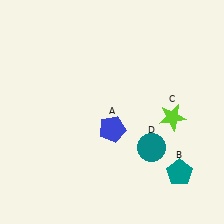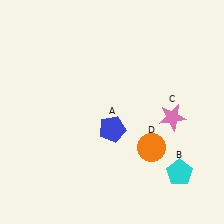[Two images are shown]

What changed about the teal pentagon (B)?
In Image 1, B is teal. In Image 2, it changed to cyan.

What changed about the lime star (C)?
In Image 1, C is lime. In Image 2, it changed to pink.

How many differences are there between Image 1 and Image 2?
There are 3 differences between the two images.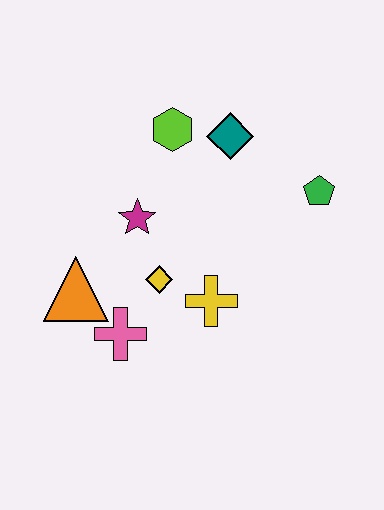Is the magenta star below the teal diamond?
Yes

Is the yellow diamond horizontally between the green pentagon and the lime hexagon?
No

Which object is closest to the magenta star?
The yellow diamond is closest to the magenta star.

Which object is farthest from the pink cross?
The green pentagon is farthest from the pink cross.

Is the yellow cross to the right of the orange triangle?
Yes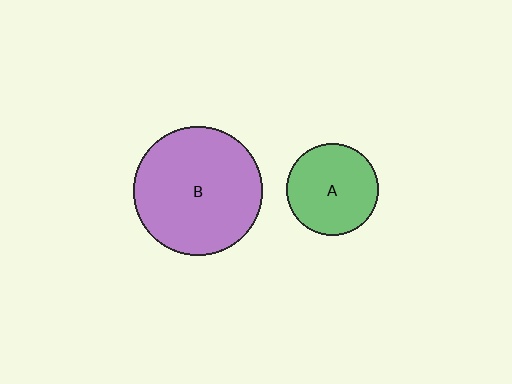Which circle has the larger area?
Circle B (purple).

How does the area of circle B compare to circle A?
Approximately 1.9 times.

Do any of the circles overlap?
No, none of the circles overlap.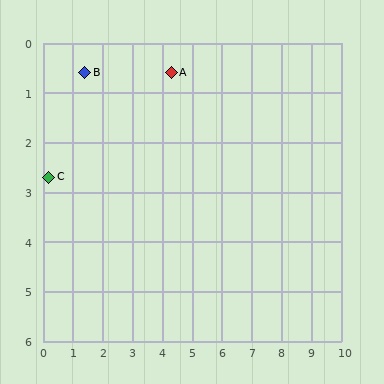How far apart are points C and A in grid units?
Points C and A are about 4.6 grid units apart.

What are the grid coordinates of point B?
Point B is at approximately (1.4, 0.6).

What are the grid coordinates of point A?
Point A is at approximately (4.3, 0.6).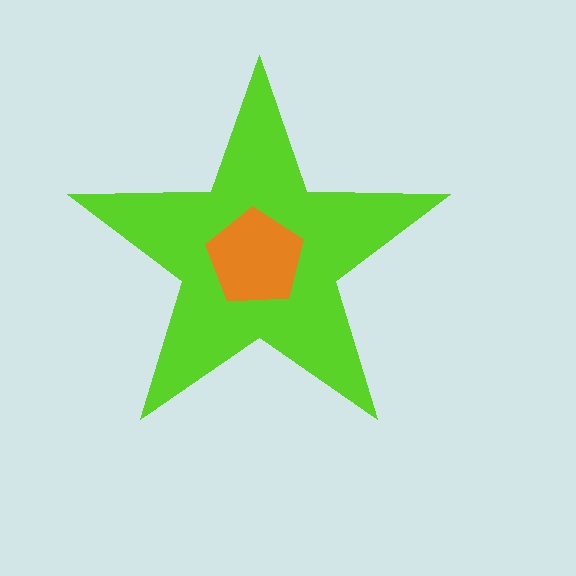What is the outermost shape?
The lime star.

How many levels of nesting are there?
2.